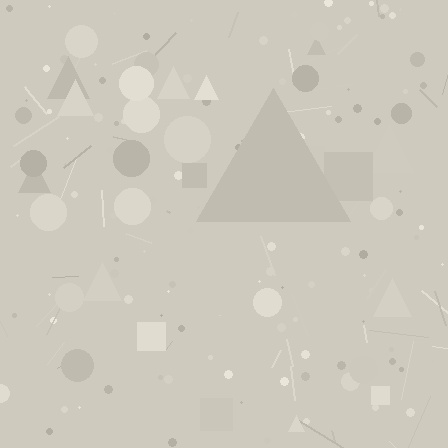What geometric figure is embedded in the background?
A triangle is embedded in the background.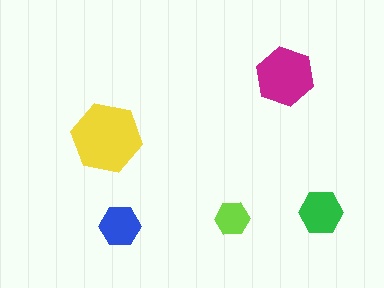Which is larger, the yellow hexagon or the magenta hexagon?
The yellow one.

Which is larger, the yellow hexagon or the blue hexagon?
The yellow one.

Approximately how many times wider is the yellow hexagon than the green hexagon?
About 1.5 times wider.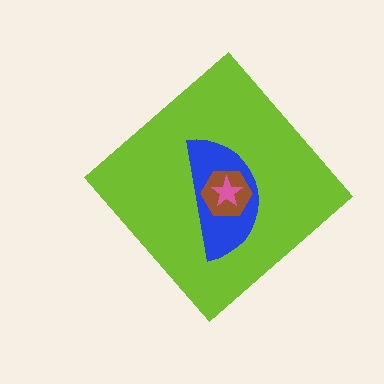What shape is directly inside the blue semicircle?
The brown hexagon.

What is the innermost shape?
The pink star.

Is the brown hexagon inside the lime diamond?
Yes.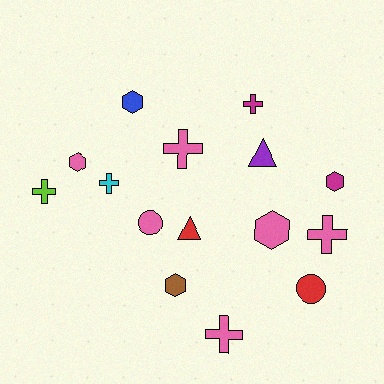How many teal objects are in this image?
There are no teal objects.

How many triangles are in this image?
There are 2 triangles.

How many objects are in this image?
There are 15 objects.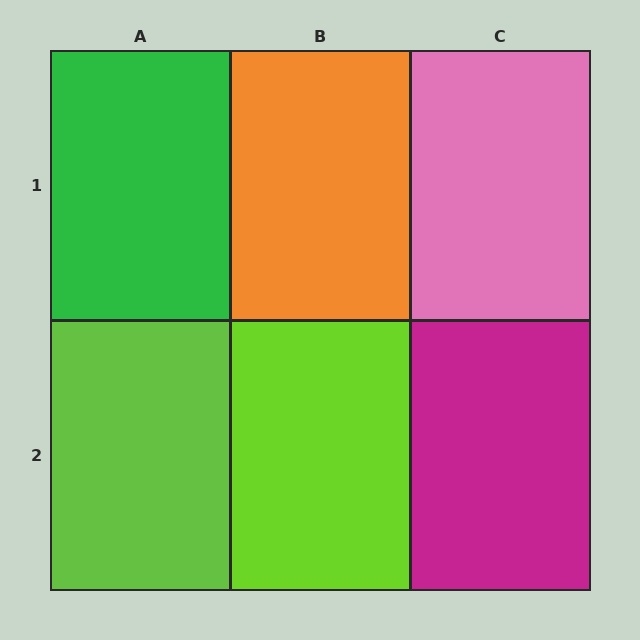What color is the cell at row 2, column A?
Lime.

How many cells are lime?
2 cells are lime.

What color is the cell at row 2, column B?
Lime.